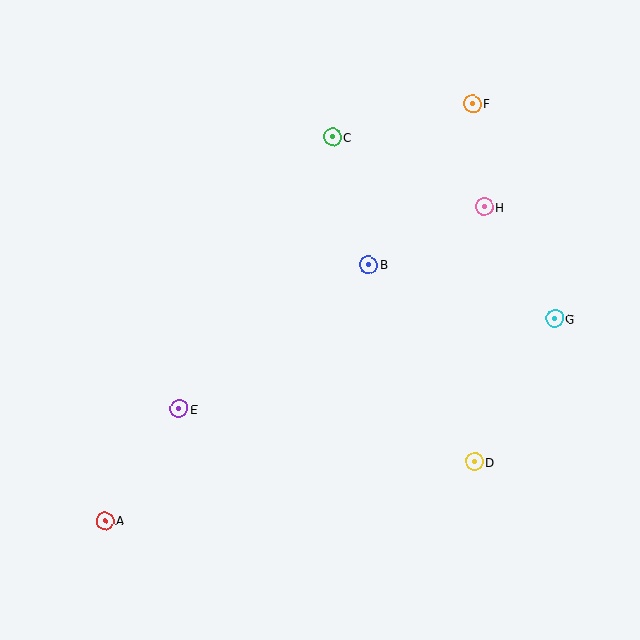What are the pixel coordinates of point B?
Point B is at (369, 265).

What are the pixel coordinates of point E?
Point E is at (179, 409).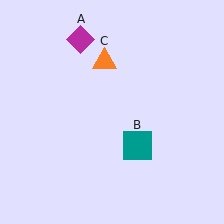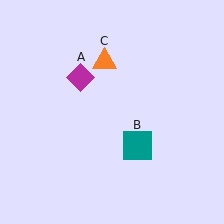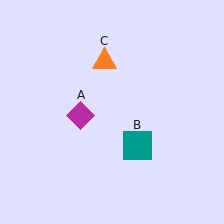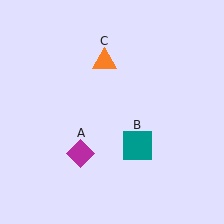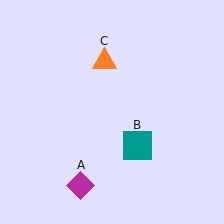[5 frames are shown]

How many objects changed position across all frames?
1 object changed position: magenta diamond (object A).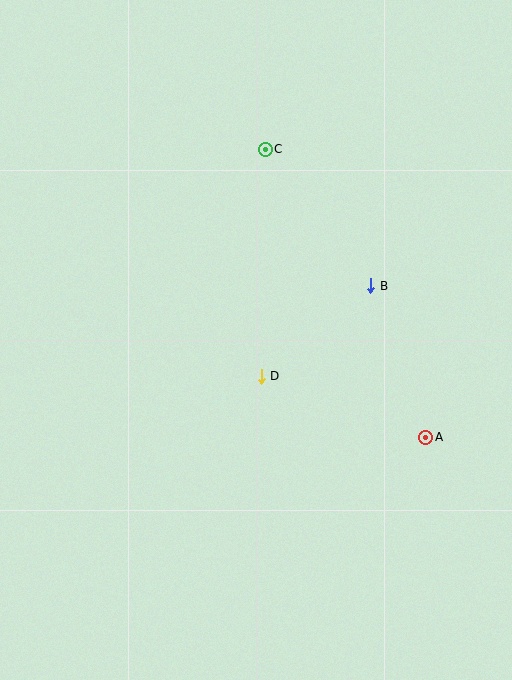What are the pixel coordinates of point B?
Point B is at (371, 286).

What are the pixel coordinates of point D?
Point D is at (261, 376).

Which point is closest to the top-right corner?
Point C is closest to the top-right corner.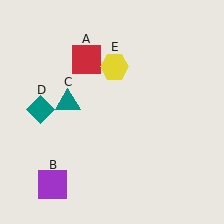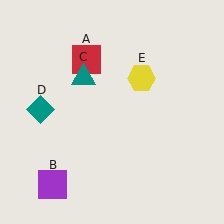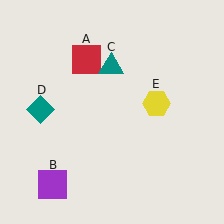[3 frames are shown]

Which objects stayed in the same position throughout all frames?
Red square (object A) and purple square (object B) and teal diamond (object D) remained stationary.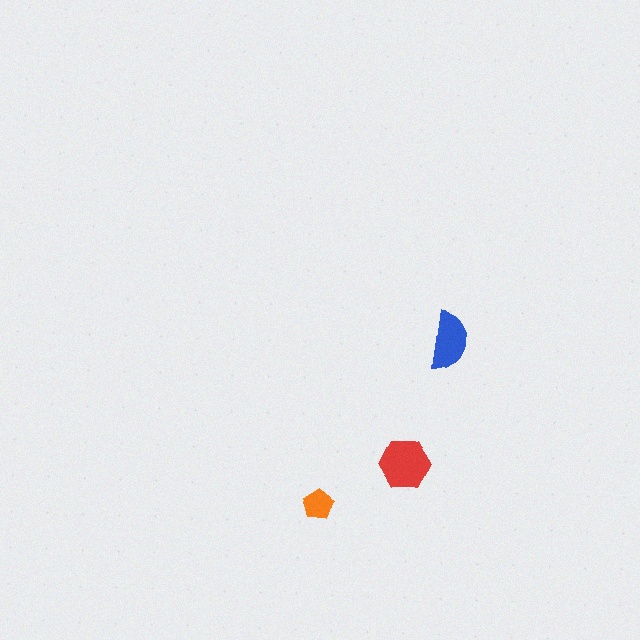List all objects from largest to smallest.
The red hexagon, the blue semicircle, the orange pentagon.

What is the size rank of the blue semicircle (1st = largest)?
2nd.